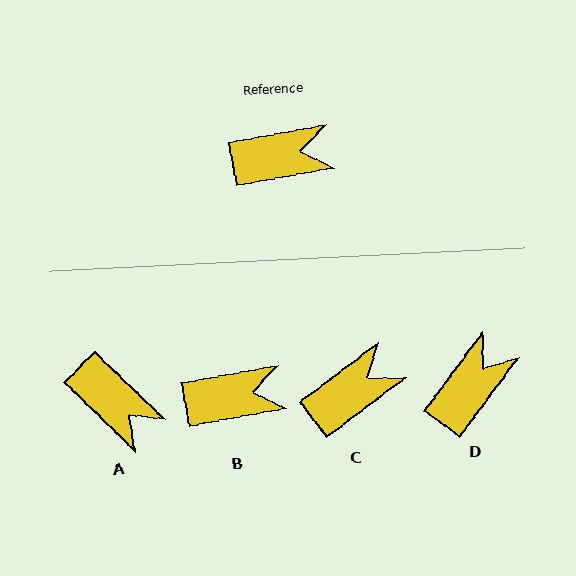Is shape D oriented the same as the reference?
No, it is off by about 43 degrees.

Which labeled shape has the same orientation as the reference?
B.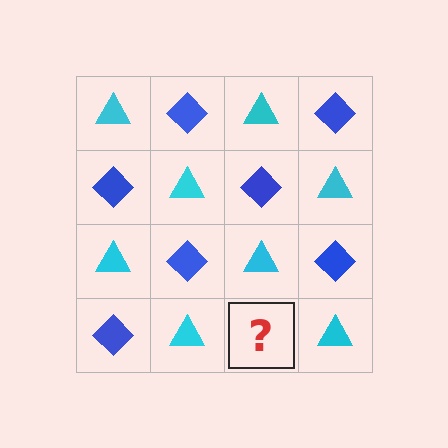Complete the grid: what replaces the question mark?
The question mark should be replaced with a blue diamond.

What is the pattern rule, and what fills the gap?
The rule is that it alternates cyan triangle and blue diamond in a checkerboard pattern. The gap should be filled with a blue diamond.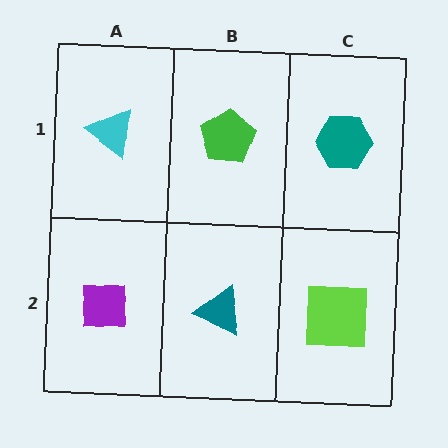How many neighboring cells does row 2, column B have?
3.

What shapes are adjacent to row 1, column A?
A purple square (row 2, column A), a green pentagon (row 1, column B).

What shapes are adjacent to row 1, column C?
A lime square (row 2, column C), a green pentagon (row 1, column B).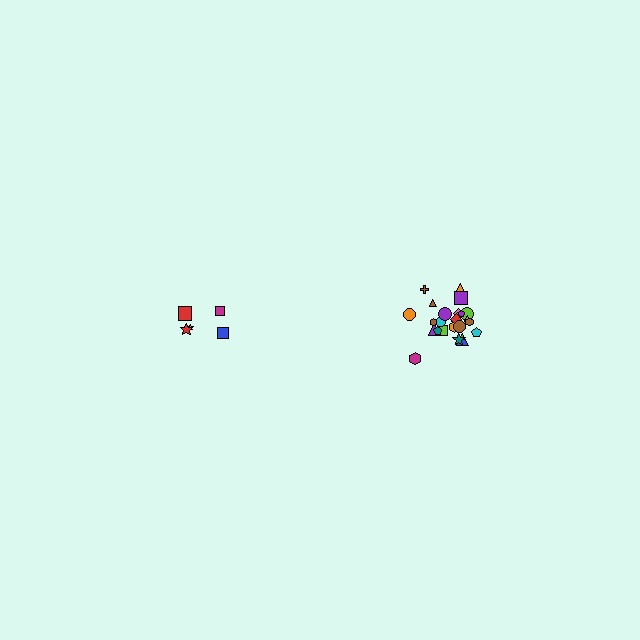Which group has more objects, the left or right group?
The right group.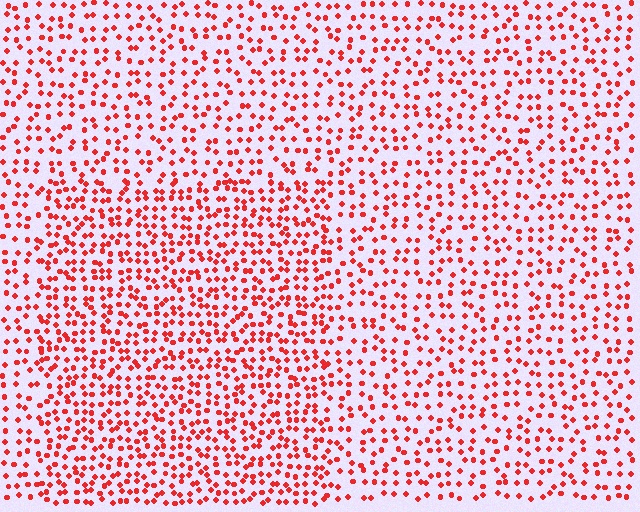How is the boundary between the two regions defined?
The boundary is defined by a change in element density (approximately 1.6x ratio). All elements are the same color, size, and shape.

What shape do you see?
I see a rectangle.